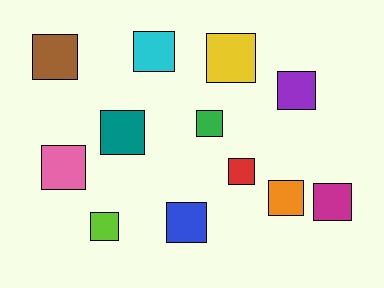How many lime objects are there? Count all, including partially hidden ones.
There is 1 lime object.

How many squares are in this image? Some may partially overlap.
There are 12 squares.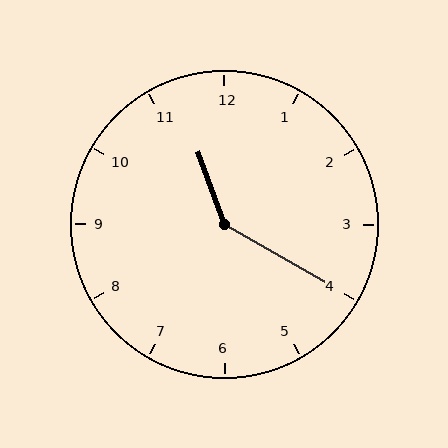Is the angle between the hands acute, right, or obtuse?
It is obtuse.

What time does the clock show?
11:20.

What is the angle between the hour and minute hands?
Approximately 140 degrees.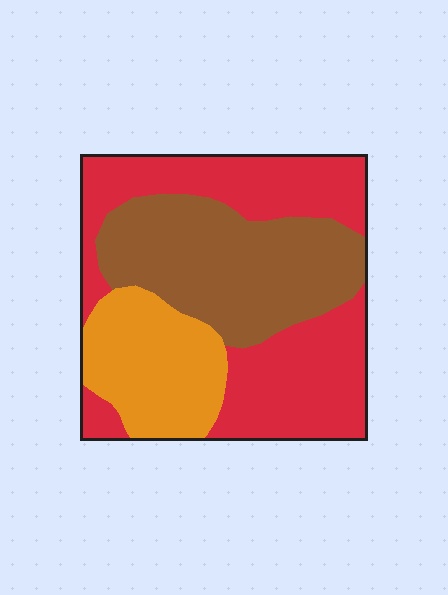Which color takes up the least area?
Orange, at roughly 20%.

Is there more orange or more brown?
Brown.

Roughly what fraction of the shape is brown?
Brown takes up about one third (1/3) of the shape.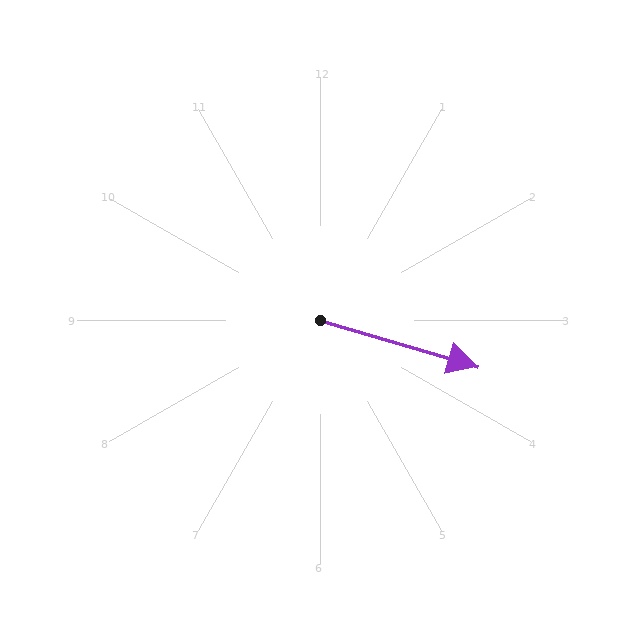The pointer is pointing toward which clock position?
Roughly 4 o'clock.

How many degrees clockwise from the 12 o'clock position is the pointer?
Approximately 106 degrees.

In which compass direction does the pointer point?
East.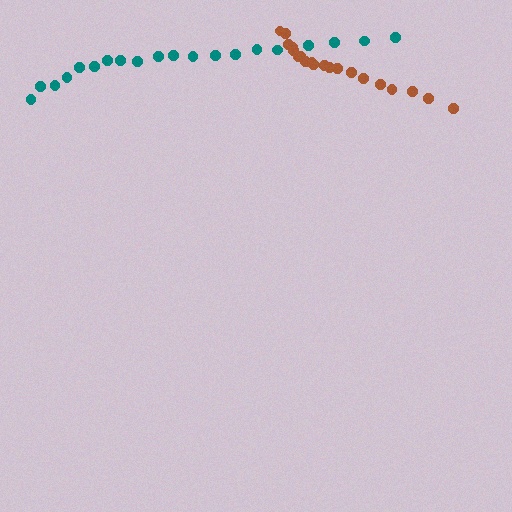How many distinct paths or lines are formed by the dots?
There are 2 distinct paths.